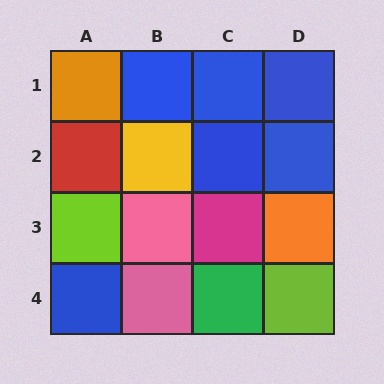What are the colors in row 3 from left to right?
Lime, pink, magenta, orange.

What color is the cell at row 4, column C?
Green.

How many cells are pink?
2 cells are pink.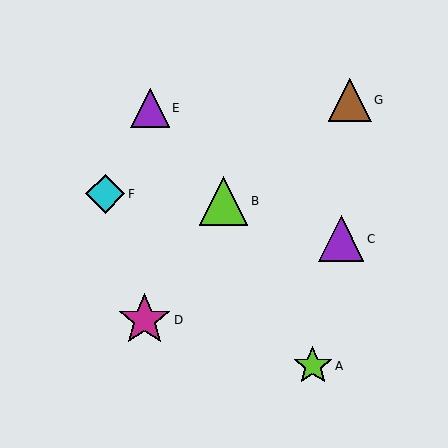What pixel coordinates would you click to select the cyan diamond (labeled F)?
Click at (105, 194) to select the cyan diamond F.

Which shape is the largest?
The magenta star (labeled D) is the largest.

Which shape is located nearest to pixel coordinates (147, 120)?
The purple triangle (labeled E) at (150, 108) is nearest to that location.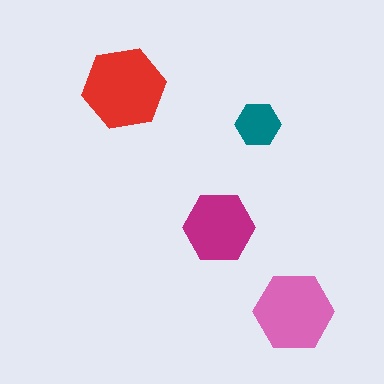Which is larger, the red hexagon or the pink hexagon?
The red one.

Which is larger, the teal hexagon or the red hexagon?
The red one.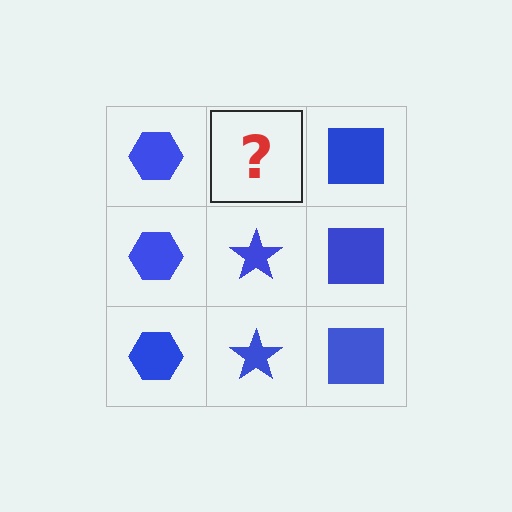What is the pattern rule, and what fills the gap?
The rule is that each column has a consistent shape. The gap should be filled with a blue star.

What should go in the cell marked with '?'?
The missing cell should contain a blue star.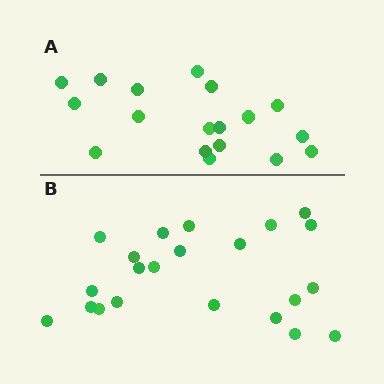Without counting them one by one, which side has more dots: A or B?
Region B (the bottom region) has more dots.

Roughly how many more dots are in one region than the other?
Region B has about 4 more dots than region A.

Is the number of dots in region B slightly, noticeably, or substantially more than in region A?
Region B has only slightly more — the two regions are fairly close. The ratio is roughly 1.2 to 1.